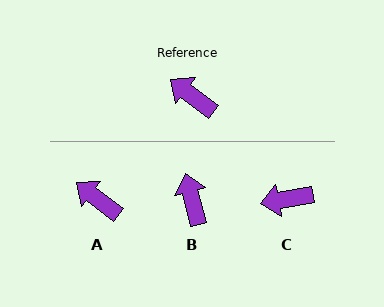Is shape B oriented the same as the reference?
No, it is off by about 39 degrees.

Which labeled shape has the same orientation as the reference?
A.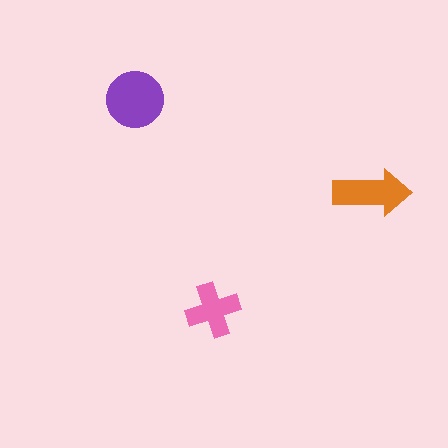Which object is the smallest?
The pink cross.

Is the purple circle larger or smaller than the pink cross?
Larger.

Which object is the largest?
The purple circle.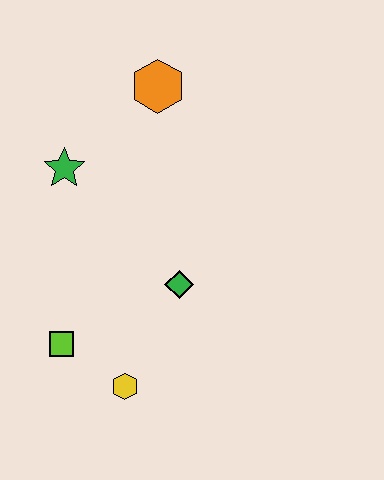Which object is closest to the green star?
The orange hexagon is closest to the green star.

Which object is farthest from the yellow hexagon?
The orange hexagon is farthest from the yellow hexagon.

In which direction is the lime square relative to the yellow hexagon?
The lime square is to the left of the yellow hexagon.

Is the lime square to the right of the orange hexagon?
No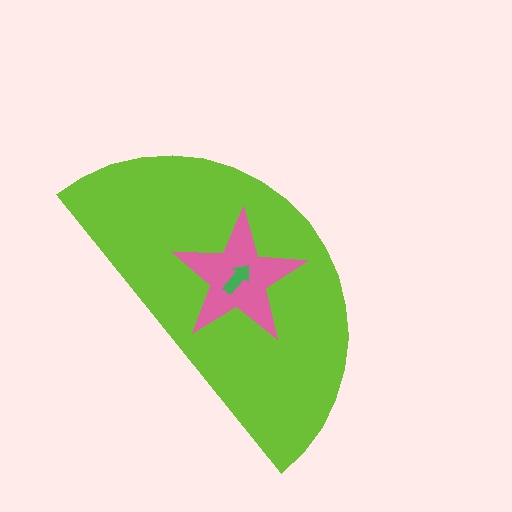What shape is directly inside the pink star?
The green arrow.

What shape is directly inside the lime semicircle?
The pink star.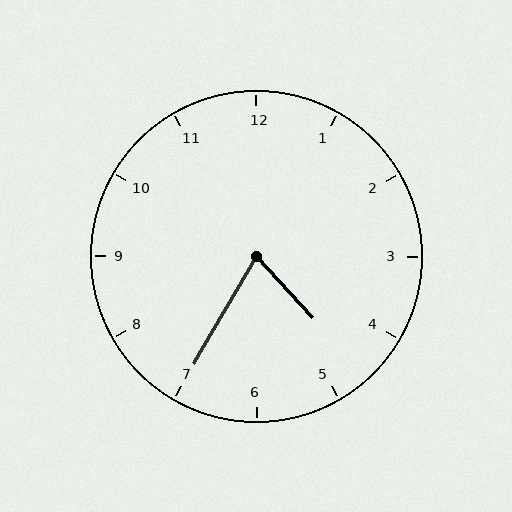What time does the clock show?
4:35.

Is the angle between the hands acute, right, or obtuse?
It is acute.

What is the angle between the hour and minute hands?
Approximately 72 degrees.